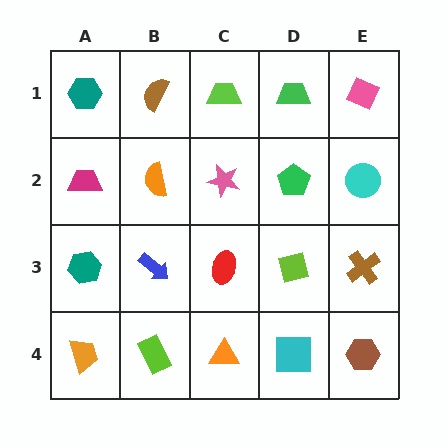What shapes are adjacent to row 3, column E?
A cyan circle (row 2, column E), a brown hexagon (row 4, column E), a lime square (row 3, column D).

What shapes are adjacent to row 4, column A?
A teal hexagon (row 3, column A), a lime rectangle (row 4, column B).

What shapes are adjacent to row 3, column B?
An orange semicircle (row 2, column B), a lime rectangle (row 4, column B), a teal hexagon (row 3, column A), a red ellipse (row 3, column C).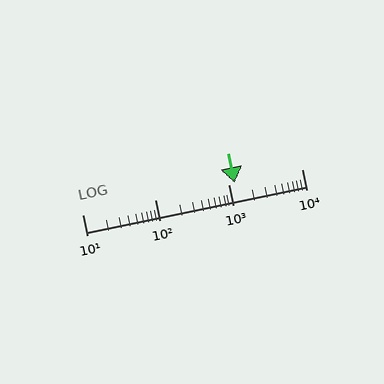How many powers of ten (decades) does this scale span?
The scale spans 3 decades, from 10 to 10000.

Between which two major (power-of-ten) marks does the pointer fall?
The pointer is between 1000 and 10000.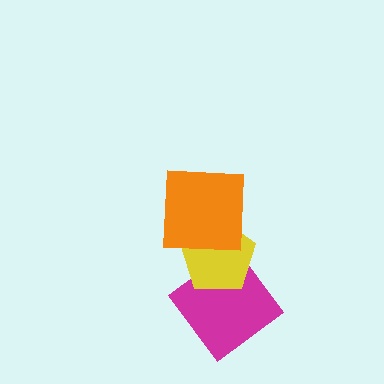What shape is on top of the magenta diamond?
The yellow pentagon is on top of the magenta diamond.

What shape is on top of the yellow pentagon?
The orange square is on top of the yellow pentagon.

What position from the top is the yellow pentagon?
The yellow pentagon is 2nd from the top.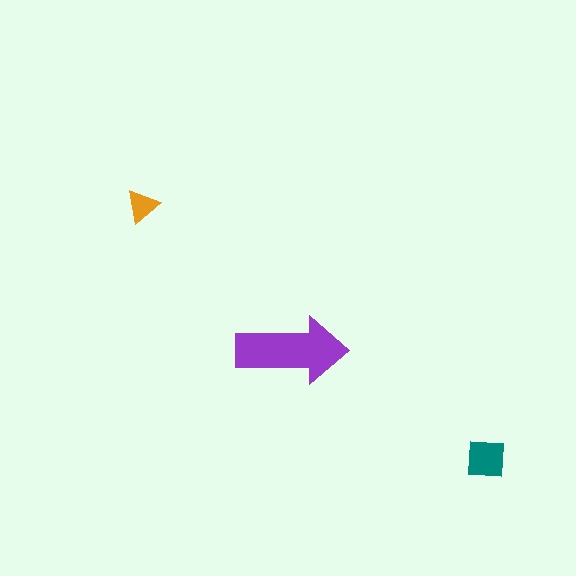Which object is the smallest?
The orange triangle.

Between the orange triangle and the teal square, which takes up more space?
The teal square.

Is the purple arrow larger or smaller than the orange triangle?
Larger.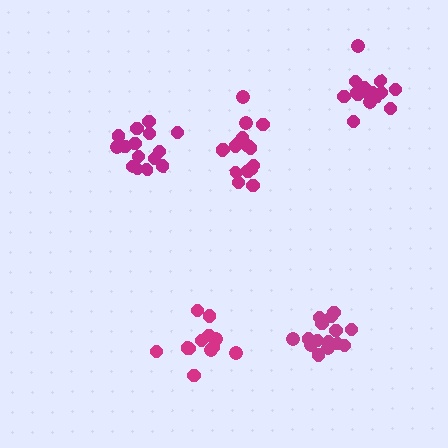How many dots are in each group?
Group 1: 16 dots, Group 2: 15 dots, Group 3: 12 dots, Group 4: 16 dots, Group 5: 15 dots (74 total).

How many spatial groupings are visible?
There are 5 spatial groupings.